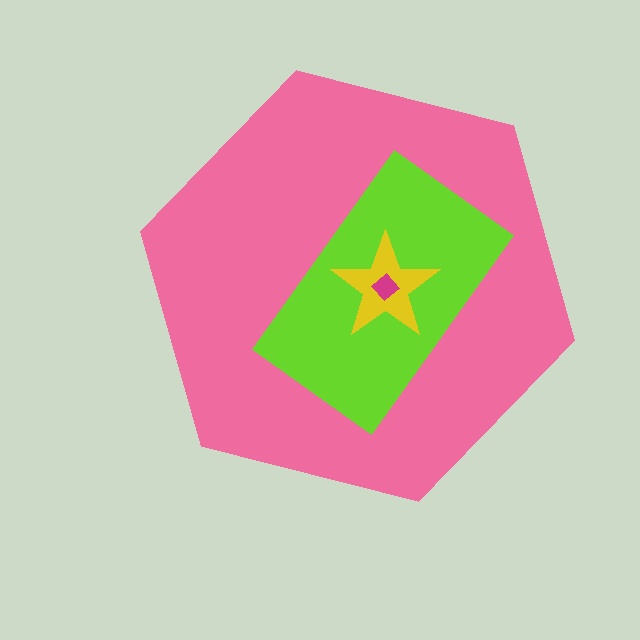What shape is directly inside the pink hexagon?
The lime rectangle.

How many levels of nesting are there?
4.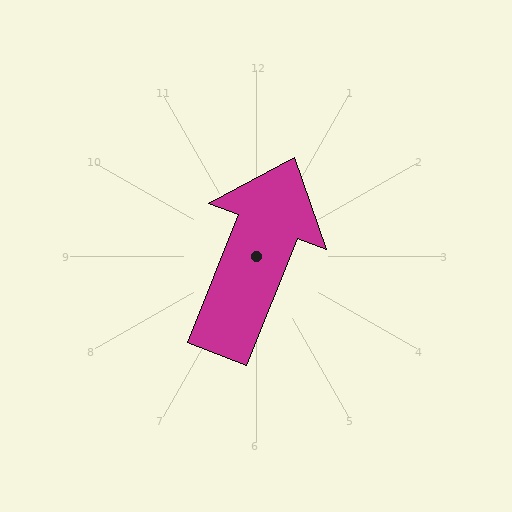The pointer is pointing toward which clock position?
Roughly 1 o'clock.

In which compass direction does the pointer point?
North.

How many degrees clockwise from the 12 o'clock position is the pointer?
Approximately 22 degrees.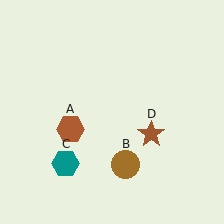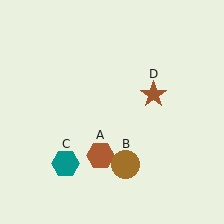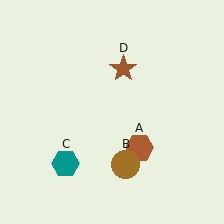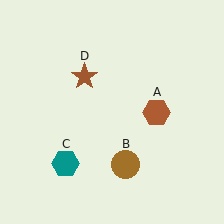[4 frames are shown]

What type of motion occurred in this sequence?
The brown hexagon (object A), brown star (object D) rotated counterclockwise around the center of the scene.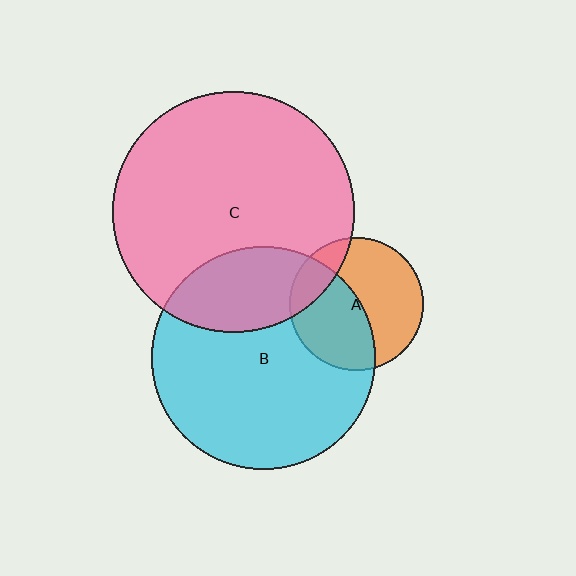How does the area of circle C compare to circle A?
Approximately 3.3 times.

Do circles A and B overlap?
Yes.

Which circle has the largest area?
Circle C (pink).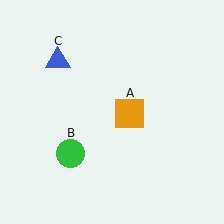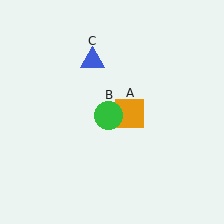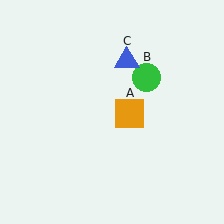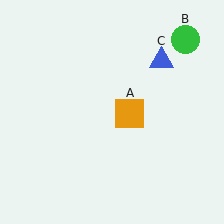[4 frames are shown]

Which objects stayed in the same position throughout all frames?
Orange square (object A) remained stationary.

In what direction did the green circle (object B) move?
The green circle (object B) moved up and to the right.